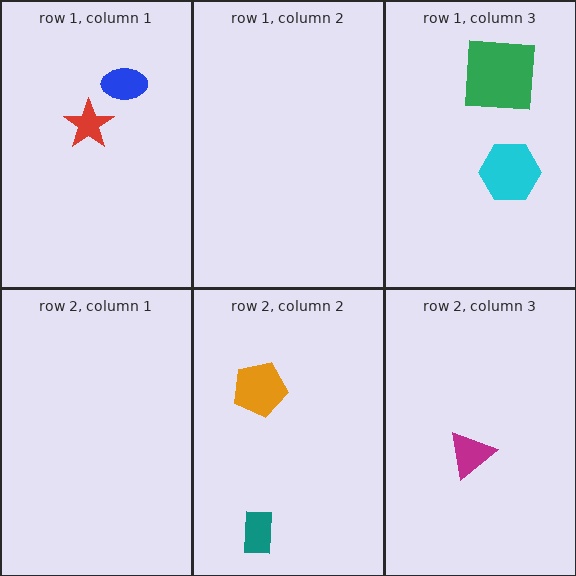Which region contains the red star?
The row 1, column 1 region.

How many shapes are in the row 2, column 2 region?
2.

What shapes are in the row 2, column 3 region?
The magenta triangle.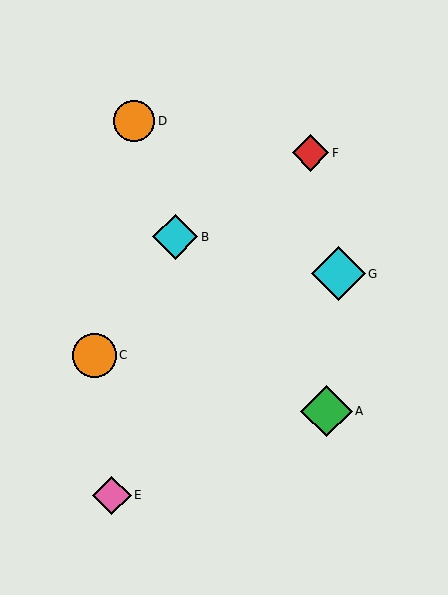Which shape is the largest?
The cyan diamond (labeled G) is the largest.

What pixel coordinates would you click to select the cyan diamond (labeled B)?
Click at (175, 237) to select the cyan diamond B.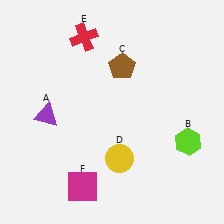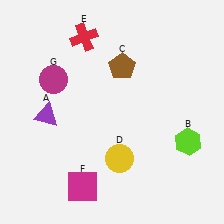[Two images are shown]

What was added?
A magenta circle (G) was added in Image 2.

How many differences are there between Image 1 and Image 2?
There is 1 difference between the two images.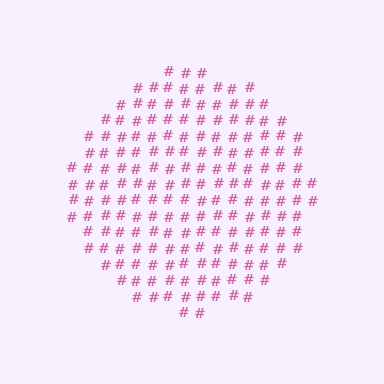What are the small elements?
The small elements are hash symbols.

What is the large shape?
The large shape is a circle.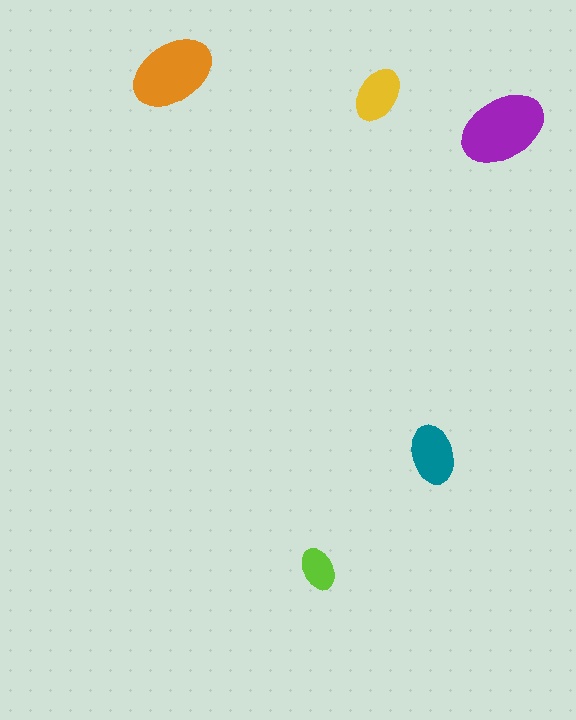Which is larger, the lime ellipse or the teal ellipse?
The teal one.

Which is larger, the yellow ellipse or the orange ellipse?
The orange one.